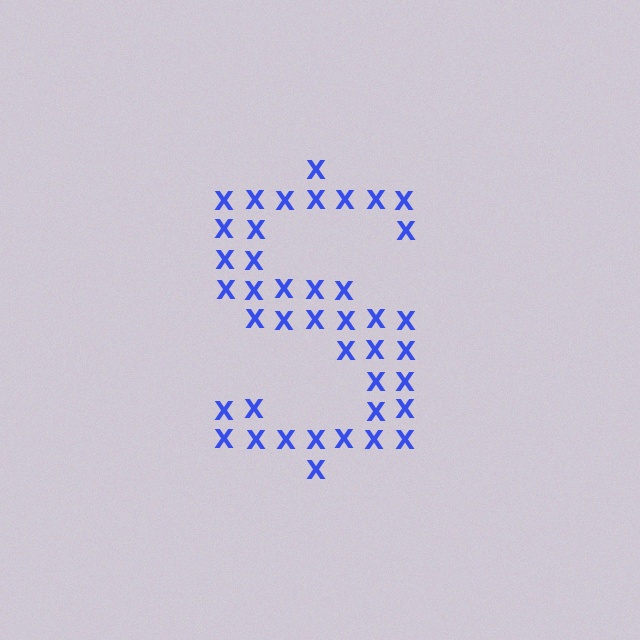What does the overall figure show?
The overall figure shows the letter S.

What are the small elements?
The small elements are letter X's.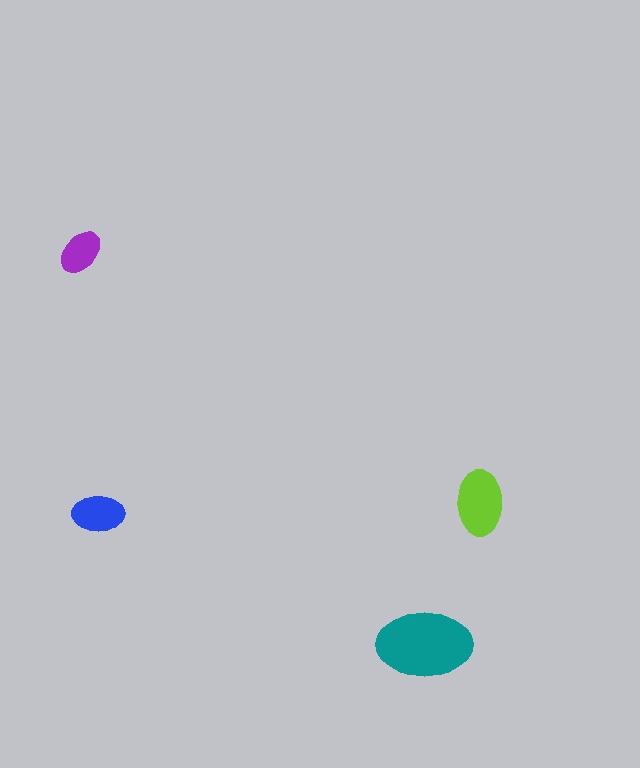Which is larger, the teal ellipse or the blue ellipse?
The teal one.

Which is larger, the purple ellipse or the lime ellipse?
The lime one.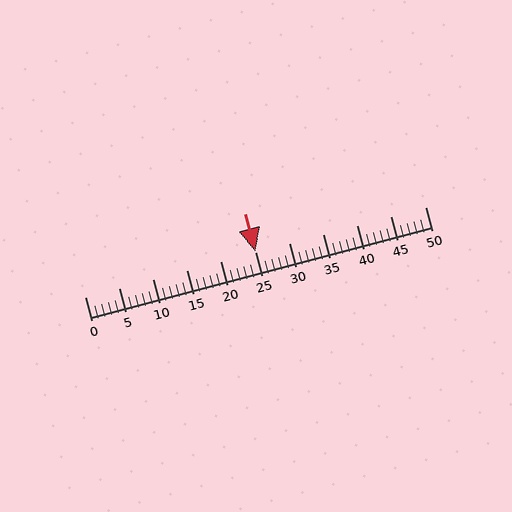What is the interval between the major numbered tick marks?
The major tick marks are spaced 5 units apart.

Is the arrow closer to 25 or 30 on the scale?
The arrow is closer to 25.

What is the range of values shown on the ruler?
The ruler shows values from 0 to 50.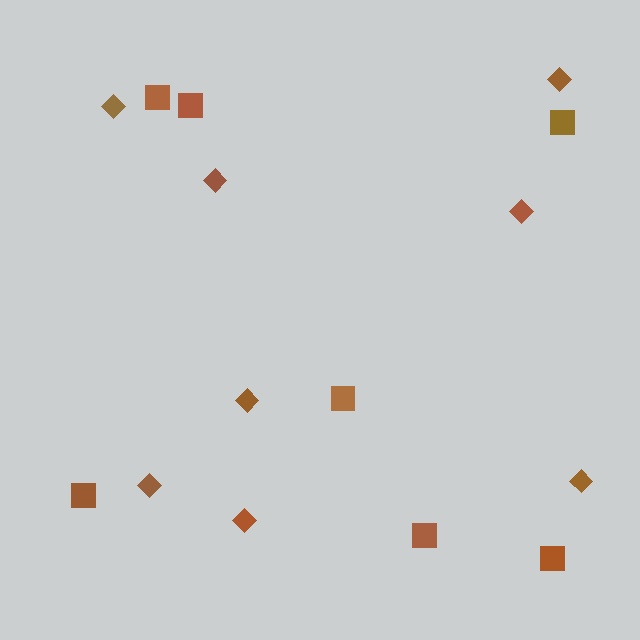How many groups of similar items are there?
There are 2 groups: one group of squares (7) and one group of diamonds (8).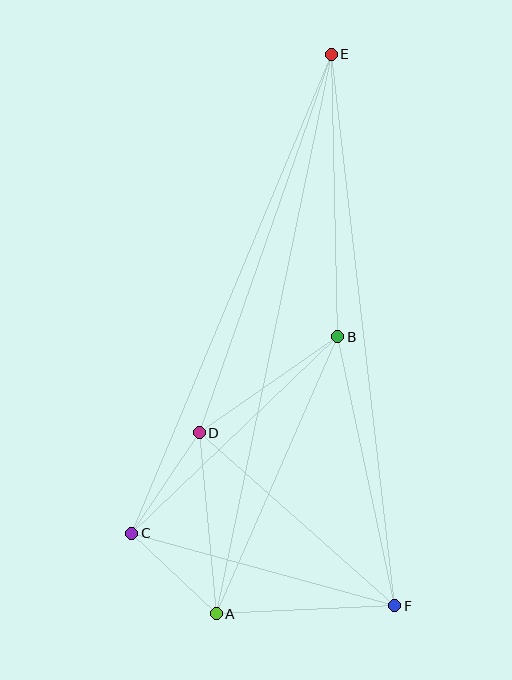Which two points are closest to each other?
Points A and C are closest to each other.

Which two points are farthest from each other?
Points A and E are farthest from each other.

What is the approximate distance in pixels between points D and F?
The distance between D and F is approximately 261 pixels.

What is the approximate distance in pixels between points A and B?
The distance between A and B is approximately 302 pixels.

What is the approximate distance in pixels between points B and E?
The distance between B and E is approximately 283 pixels.